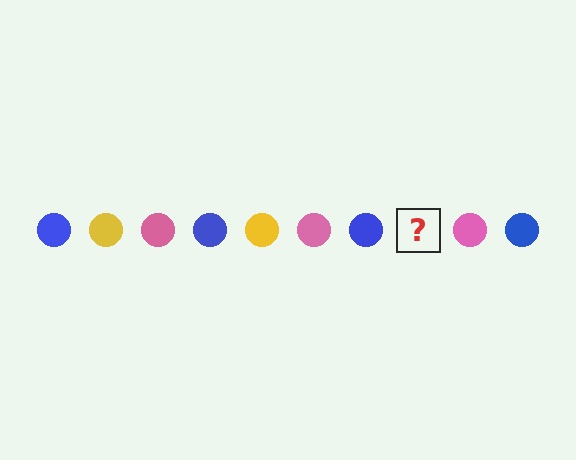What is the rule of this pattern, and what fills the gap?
The rule is that the pattern cycles through blue, yellow, pink circles. The gap should be filled with a yellow circle.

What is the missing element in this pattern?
The missing element is a yellow circle.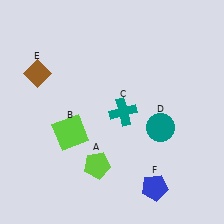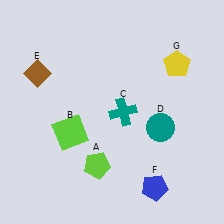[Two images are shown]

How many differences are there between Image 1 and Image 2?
There is 1 difference between the two images.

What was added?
A yellow pentagon (G) was added in Image 2.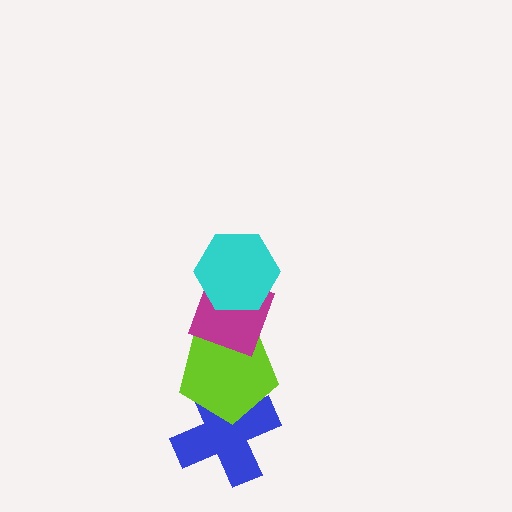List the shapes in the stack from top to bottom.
From top to bottom: the cyan hexagon, the magenta diamond, the lime pentagon, the blue cross.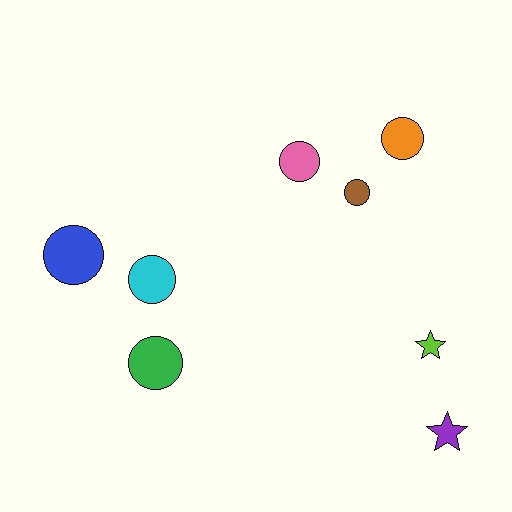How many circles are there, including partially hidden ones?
There are 6 circles.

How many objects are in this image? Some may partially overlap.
There are 8 objects.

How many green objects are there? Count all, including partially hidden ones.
There is 1 green object.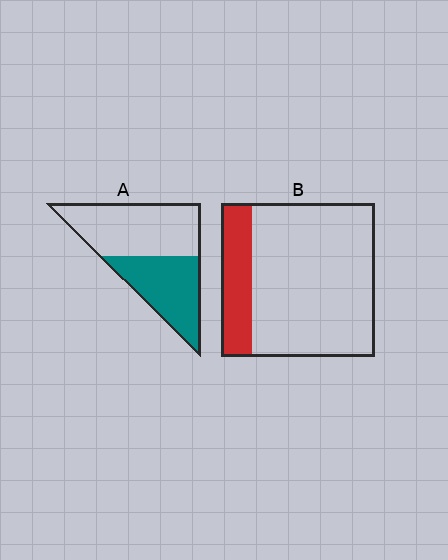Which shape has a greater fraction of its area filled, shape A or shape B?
Shape A.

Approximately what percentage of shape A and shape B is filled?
A is approximately 45% and B is approximately 20%.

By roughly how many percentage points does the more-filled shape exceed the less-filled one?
By roughly 25 percentage points (A over B).